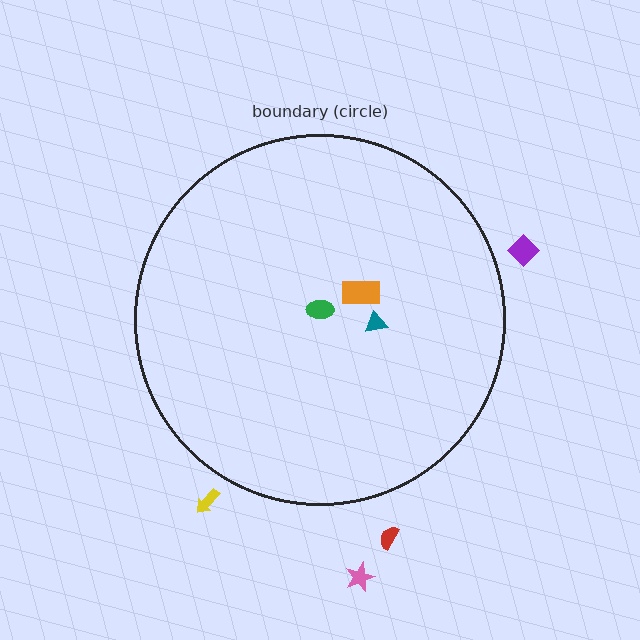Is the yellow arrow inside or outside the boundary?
Outside.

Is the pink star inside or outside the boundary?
Outside.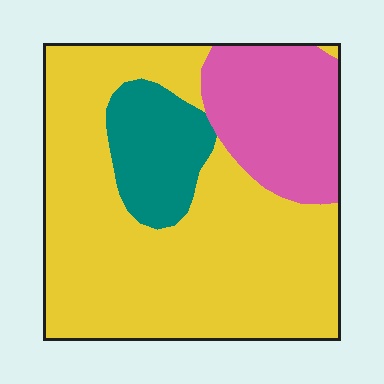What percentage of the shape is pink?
Pink covers 21% of the shape.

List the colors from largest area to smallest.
From largest to smallest: yellow, pink, teal.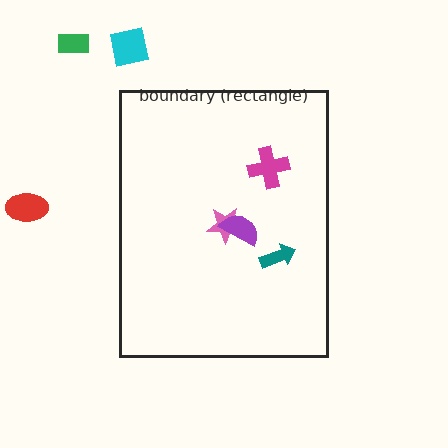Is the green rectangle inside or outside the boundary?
Outside.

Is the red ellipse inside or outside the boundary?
Outside.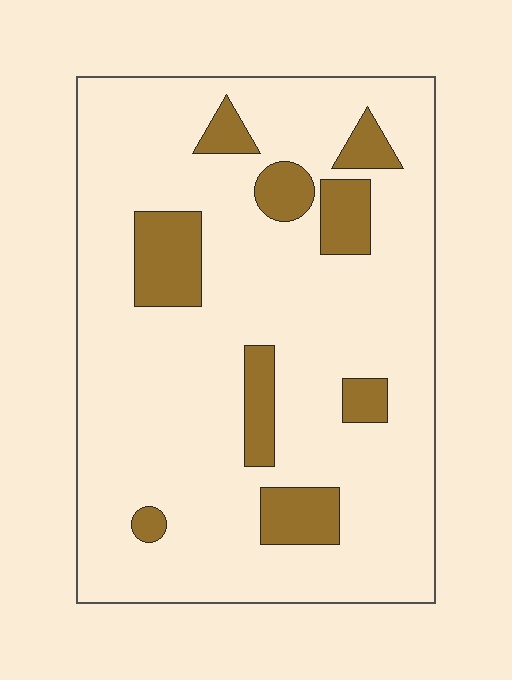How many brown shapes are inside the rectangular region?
9.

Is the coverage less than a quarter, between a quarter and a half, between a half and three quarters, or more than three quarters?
Less than a quarter.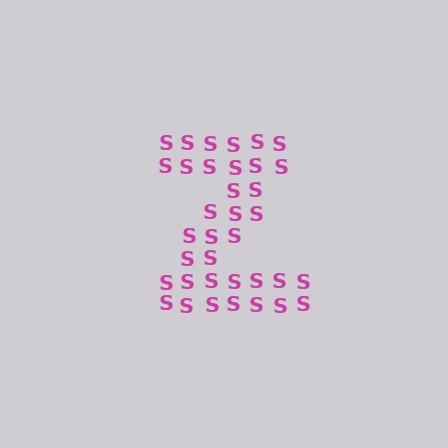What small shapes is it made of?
It is made of small letter S's.